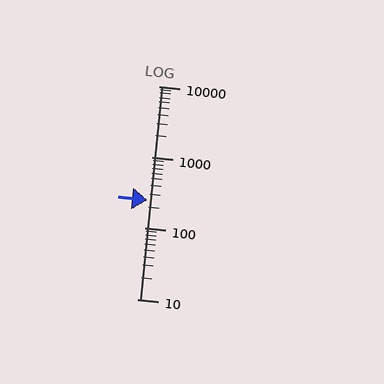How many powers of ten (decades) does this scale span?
The scale spans 3 decades, from 10 to 10000.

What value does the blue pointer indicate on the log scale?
The pointer indicates approximately 250.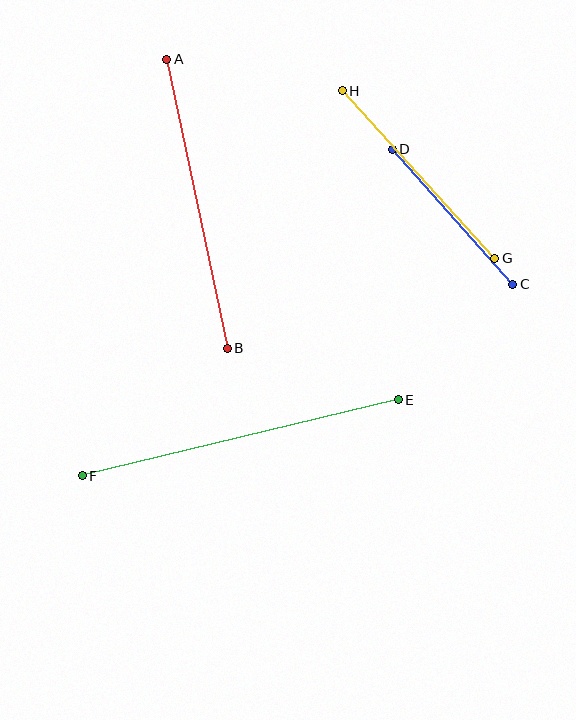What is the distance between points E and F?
The distance is approximately 325 pixels.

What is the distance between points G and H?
The distance is approximately 226 pixels.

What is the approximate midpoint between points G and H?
The midpoint is at approximately (418, 174) pixels.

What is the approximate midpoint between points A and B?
The midpoint is at approximately (197, 204) pixels.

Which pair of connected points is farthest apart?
Points E and F are farthest apart.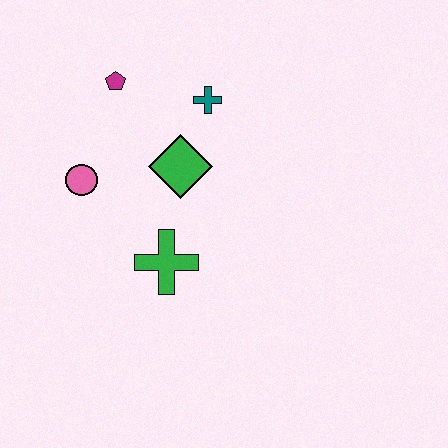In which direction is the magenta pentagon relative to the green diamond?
The magenta pentagon is above the green diamond.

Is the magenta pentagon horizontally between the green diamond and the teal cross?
No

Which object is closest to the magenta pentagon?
The teal cross is closest to the magenta pentagon.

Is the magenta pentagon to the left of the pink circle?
No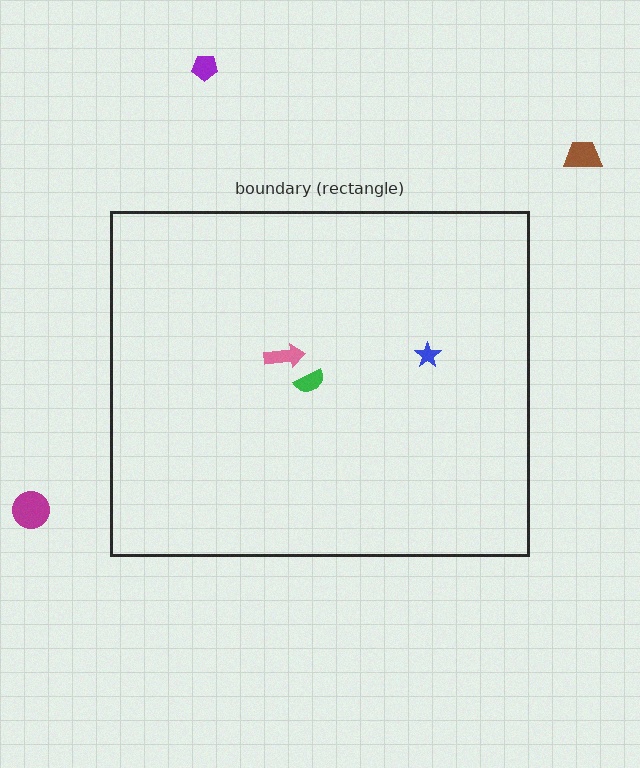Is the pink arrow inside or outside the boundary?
Inside.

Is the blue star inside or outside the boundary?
Inside.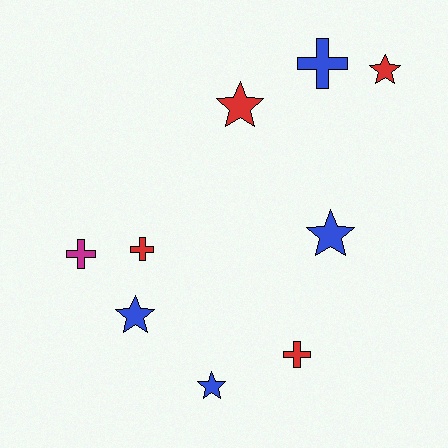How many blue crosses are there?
There is 1 blue cross.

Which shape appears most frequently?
Star, with 5 objects.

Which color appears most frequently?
Blue, with 4 objects.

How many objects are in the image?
There are 9 objects.